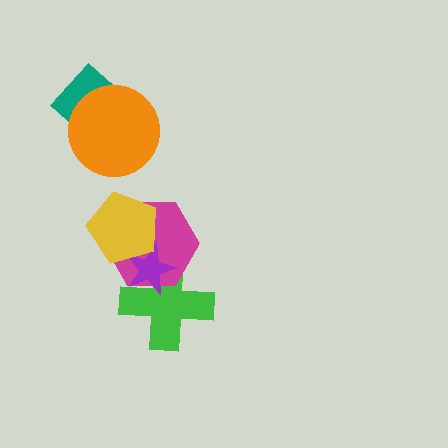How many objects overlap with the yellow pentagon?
2 objects overlap with the yellow pentagon.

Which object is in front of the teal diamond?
The orange circle is in front of the teal diamond.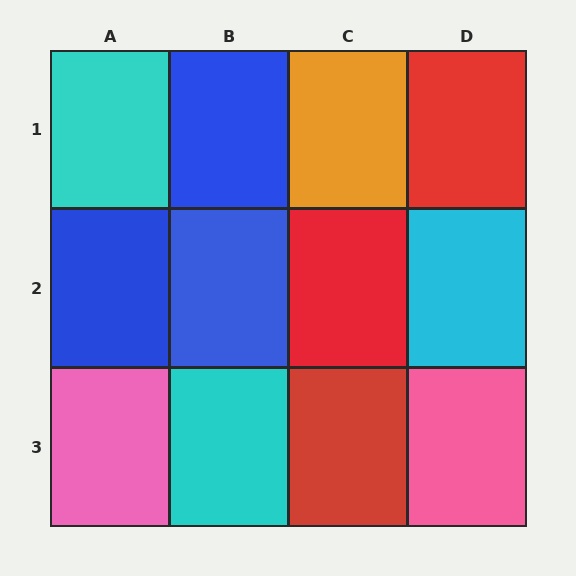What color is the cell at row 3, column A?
Pink.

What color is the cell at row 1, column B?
Blue.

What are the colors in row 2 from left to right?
Blue, blue, red, cyan.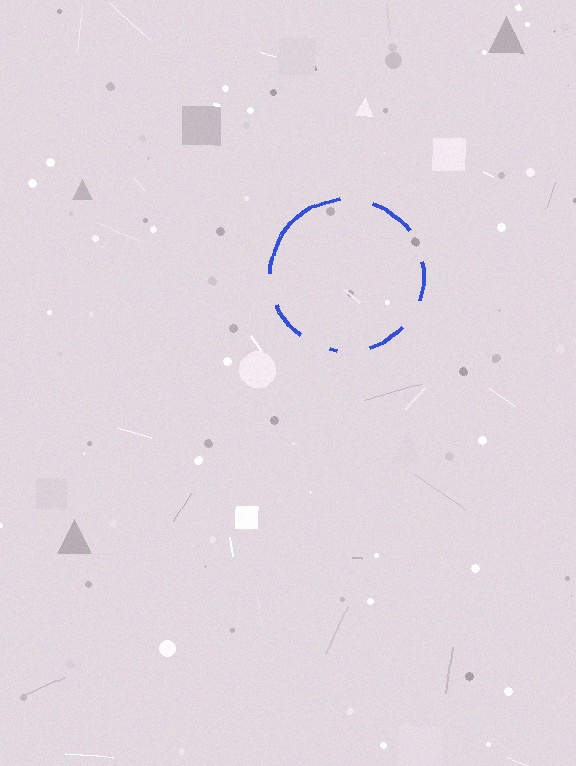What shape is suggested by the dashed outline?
The dashed outline suggests a circle.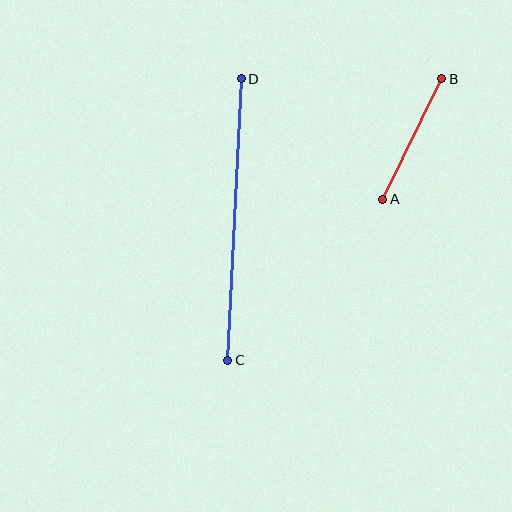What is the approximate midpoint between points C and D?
The midpoint is at approximately (234, 219) pixels.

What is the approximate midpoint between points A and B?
The midpoint is at approximately (412, 139) pixels.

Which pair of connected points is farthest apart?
Points C and D are farthest apart.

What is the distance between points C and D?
The distance is approximately 282 pixels.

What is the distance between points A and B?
The distance is approximately 134 pixels.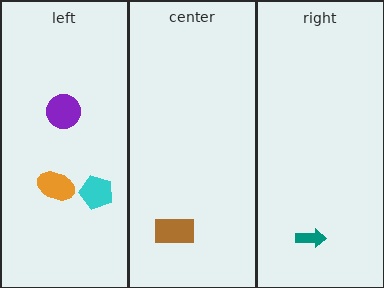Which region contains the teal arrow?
The right region.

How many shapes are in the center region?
1.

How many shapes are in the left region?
3.